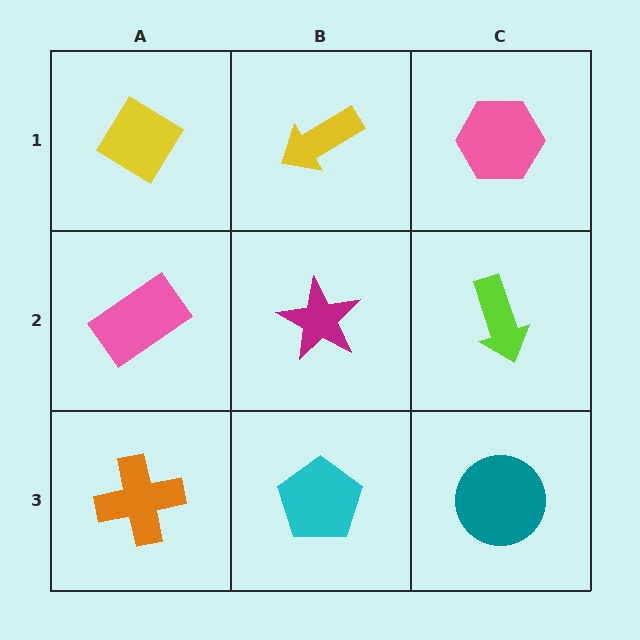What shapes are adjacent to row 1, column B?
A magenta star (row 2, column B), a yellow diamond (row 1, column A), a pink hexagon (row 1, column C).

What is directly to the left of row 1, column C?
A yellow arrow.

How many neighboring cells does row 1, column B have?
3.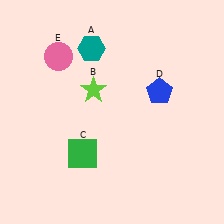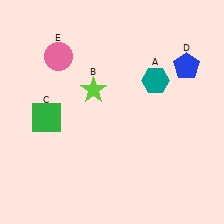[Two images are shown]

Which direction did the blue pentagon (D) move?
The blue pentagon (D) moved right.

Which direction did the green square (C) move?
The green square (C) moved left.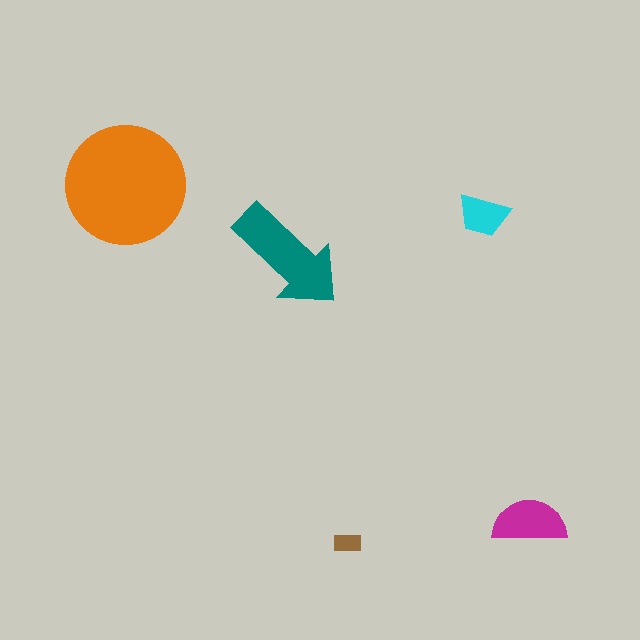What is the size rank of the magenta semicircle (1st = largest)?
3rd.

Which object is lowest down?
The brown rectangle is bottommost.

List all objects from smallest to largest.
The brown rectangle, the cyan trapezoid, the magenta semicircle, the teal arrow, the orange circle.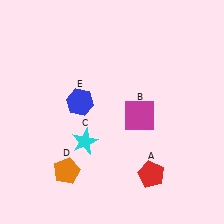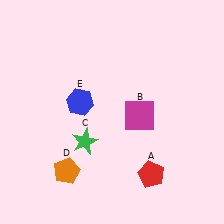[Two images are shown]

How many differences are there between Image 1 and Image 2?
There is 1 difference between the two images.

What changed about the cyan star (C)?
In Image 1, C is cyan. In Image 2, it changed to green.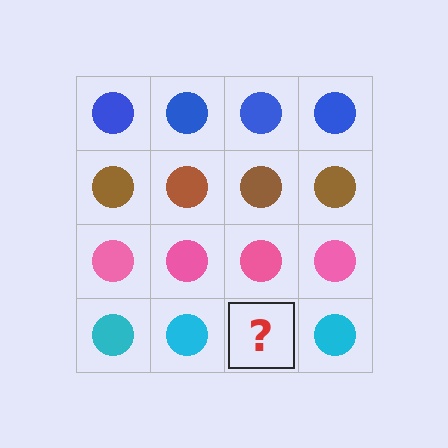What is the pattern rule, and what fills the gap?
The rule is that each row has a consistent color. The gap should be filled with a cyan circle.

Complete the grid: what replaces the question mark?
The question mark should be replaced with a cyan circle.